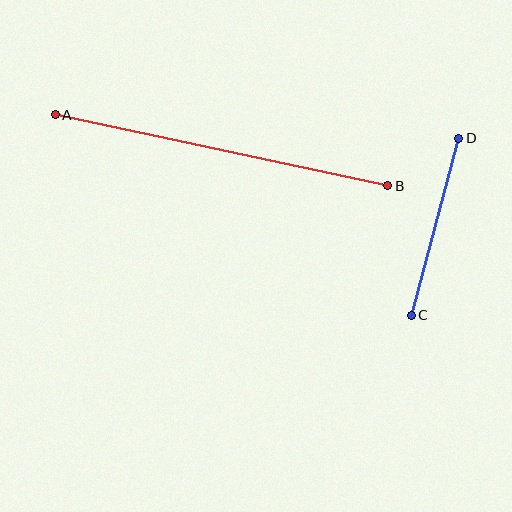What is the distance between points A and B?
The distance is approximately 340 pixels.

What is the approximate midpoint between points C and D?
The midpoint is at approximately (435, 227) pixels.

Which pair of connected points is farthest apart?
Points A and B are farthest apart.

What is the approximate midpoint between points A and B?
The midpoint is at approximately (222, 150) pixels.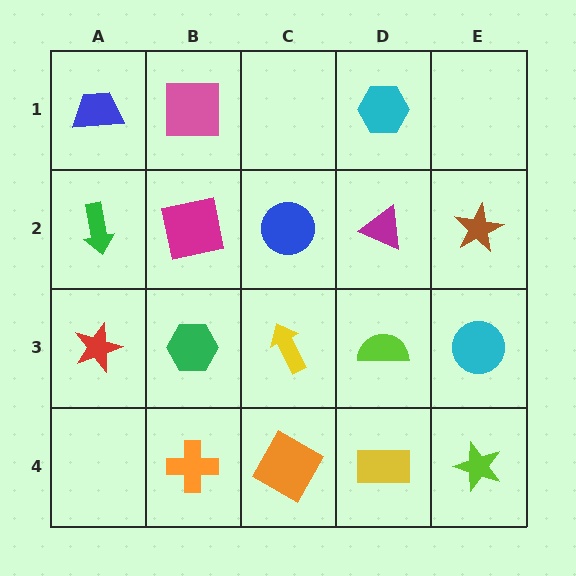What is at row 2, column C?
A blue circle.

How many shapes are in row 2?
5 shapes.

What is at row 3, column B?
A green hexagon.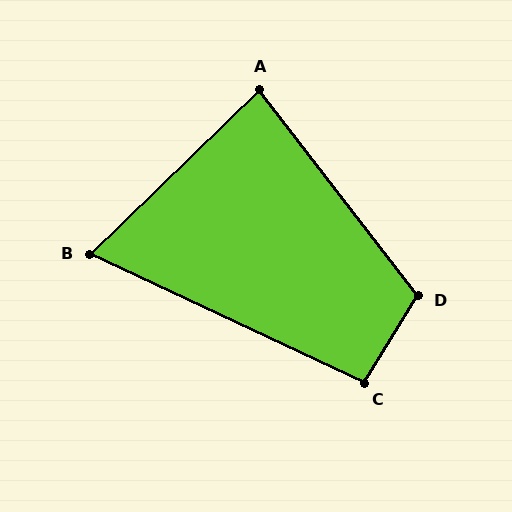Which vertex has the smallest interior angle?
B, at approximately 69 degrees.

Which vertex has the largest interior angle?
D, at approximately 111 degrees.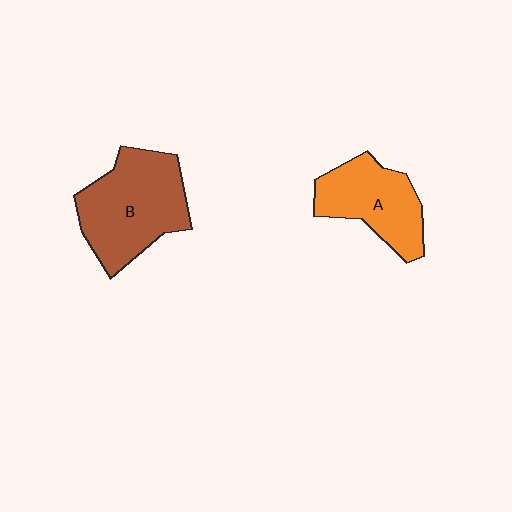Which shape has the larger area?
Shape B (brown).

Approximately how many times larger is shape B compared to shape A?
Approximately 1.3 times.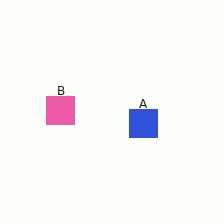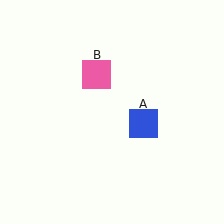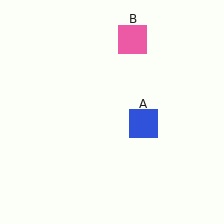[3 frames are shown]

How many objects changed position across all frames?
1 object changed position: pink square (object B).